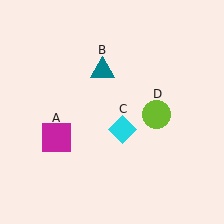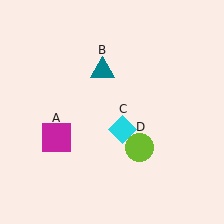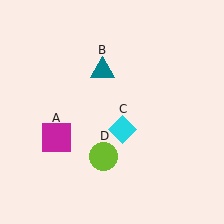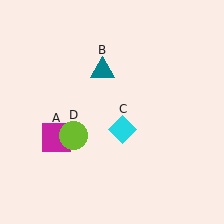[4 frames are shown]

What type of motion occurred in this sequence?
The lime circle (object D) rotated clockwise around the center of the scene.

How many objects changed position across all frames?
1 object changed position: lime circle (object D).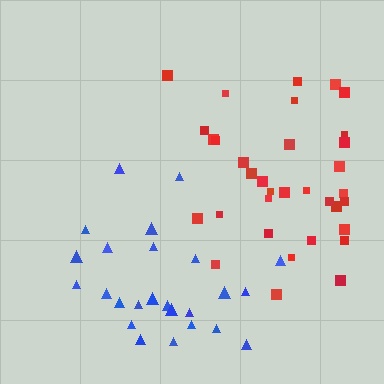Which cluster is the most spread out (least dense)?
Red.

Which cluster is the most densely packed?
Blue.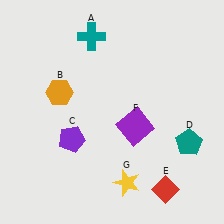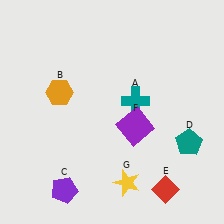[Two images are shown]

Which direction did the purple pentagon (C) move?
The purple pentagon (C) moved down.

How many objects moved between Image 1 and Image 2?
2 objects moved between the two images.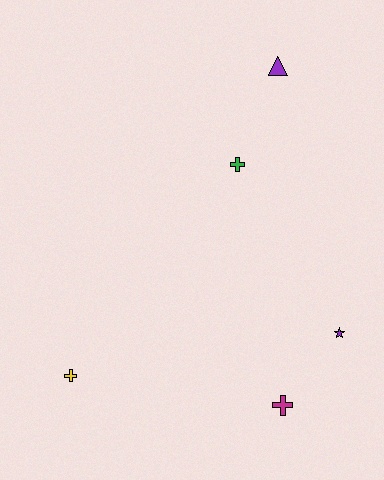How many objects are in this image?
There are 5 objects.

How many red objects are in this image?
There are no red objects.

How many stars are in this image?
There is 1 star.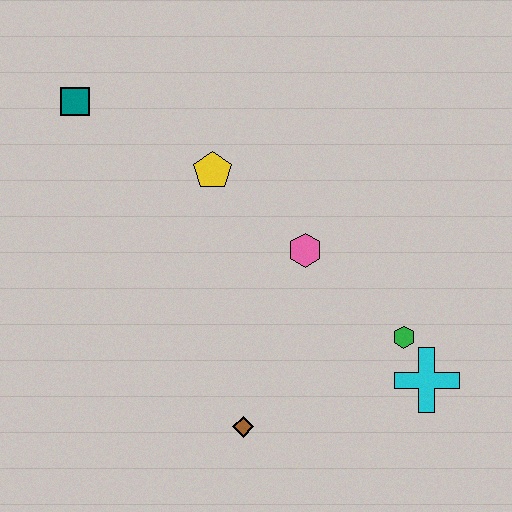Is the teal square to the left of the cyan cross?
Yes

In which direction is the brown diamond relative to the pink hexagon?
The brown diamond is below the pink hexagon.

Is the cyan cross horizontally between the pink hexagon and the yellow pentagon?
No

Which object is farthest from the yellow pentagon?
The cyan cross is farthest from the yellow pentagon.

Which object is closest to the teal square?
The yellow pentagon is closest to the teal square.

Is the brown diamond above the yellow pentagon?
No